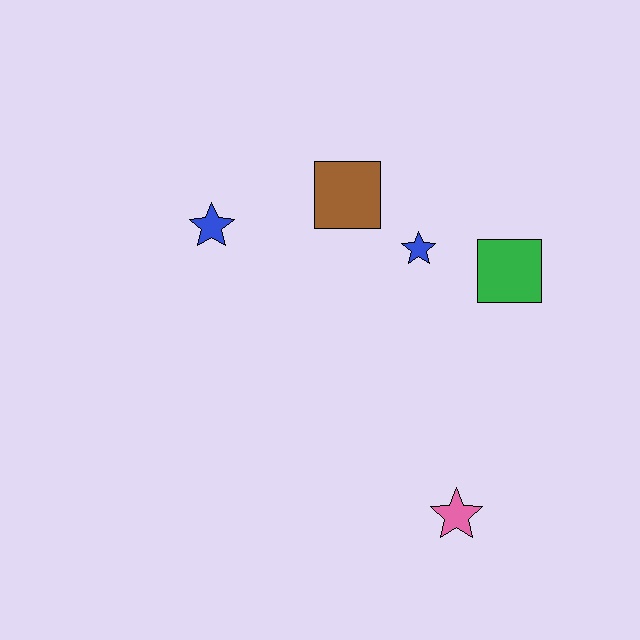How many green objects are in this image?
There is 1 green object.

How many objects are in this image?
There are 5 objects.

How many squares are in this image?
There are 2 squares.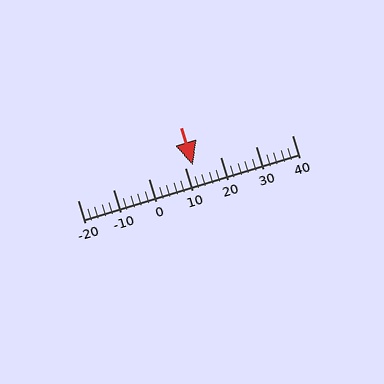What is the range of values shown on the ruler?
The ruler shows values from -20 to 40.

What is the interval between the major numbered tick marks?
The major tick marks are spaced 10 units apart.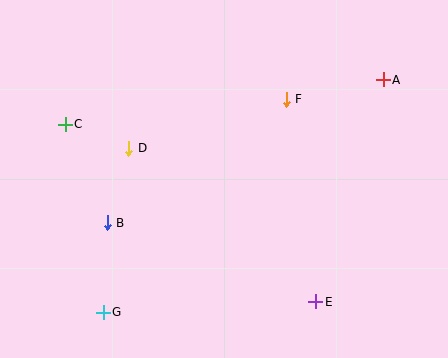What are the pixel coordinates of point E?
Point E is at (316, 302).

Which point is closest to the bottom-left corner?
Point G is closest to the bottom-left corner.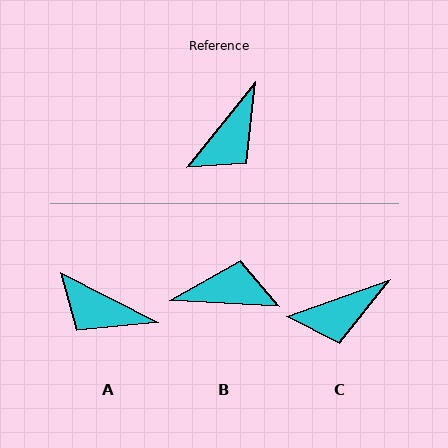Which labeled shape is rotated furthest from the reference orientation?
B, about 125 degrees away.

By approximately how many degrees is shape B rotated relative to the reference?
Approximately 125 degrees counter-clockwise.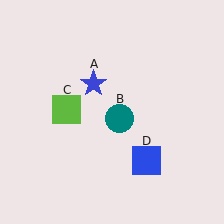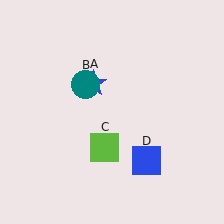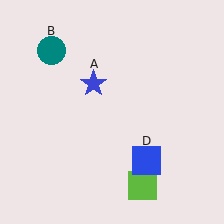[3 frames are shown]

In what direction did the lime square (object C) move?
The lime square (object C) moved down and to the right.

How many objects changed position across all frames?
2 objects changed position: teal circle (object B), lime square (object C).